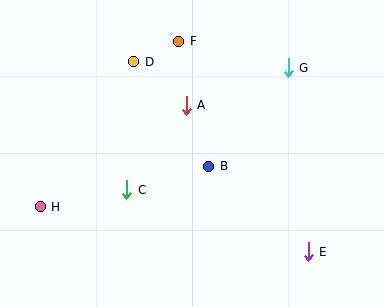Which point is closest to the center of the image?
Point B at (209, 166) is closest to the center.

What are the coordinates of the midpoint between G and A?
The midpoint between G and A is at (237, 87).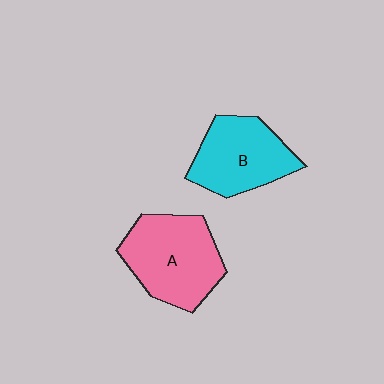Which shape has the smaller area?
Shape B (cyan).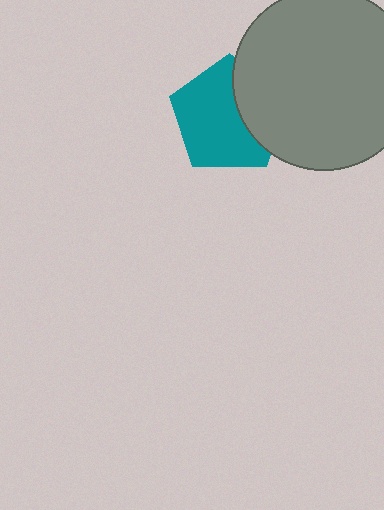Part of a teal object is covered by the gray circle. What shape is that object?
It is a pentagon.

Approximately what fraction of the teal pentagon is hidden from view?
Roughly 33% of the teal pentagon is hidden behind the gray circle.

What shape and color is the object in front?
The object in front is a gray circle.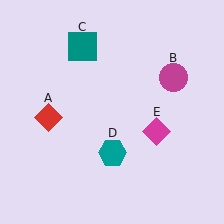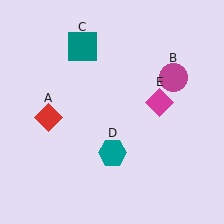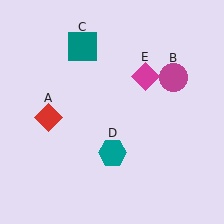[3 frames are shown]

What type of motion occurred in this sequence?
The magenta diamond (object E) rotated counterclockwise around the center of the scene.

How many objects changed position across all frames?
1 object changed position: magenta diamond (object E).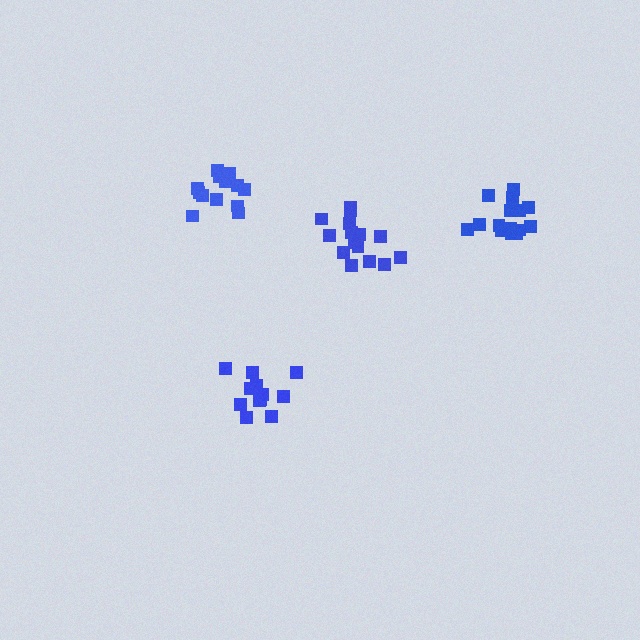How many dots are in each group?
Group 1: 12 dots, Group 2: 15 dots, Group 3: 14 dots, Group 4: 15 dots (56 total).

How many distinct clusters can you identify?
There are 4 distinct clusters.